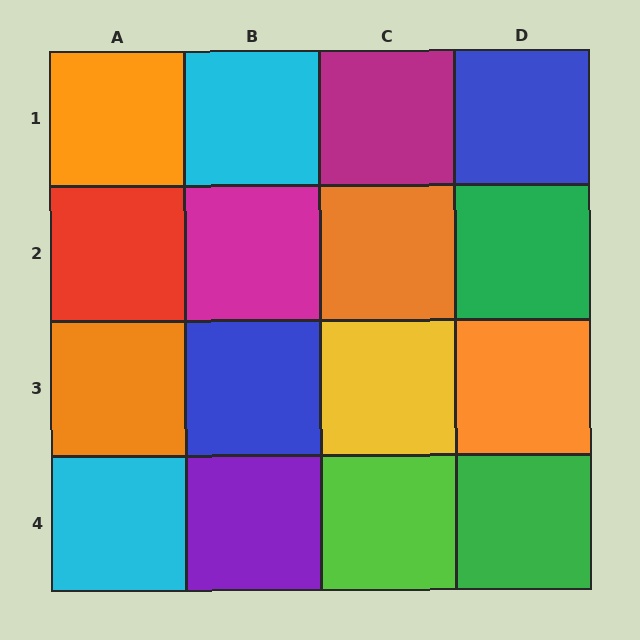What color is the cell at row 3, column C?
Yellow.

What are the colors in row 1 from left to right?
Orange, cyan, magenta, blue.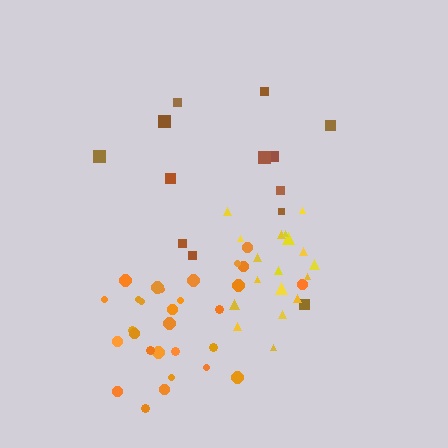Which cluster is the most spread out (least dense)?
Brown.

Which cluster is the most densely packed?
Yellow.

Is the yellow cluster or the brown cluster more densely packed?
Yellow.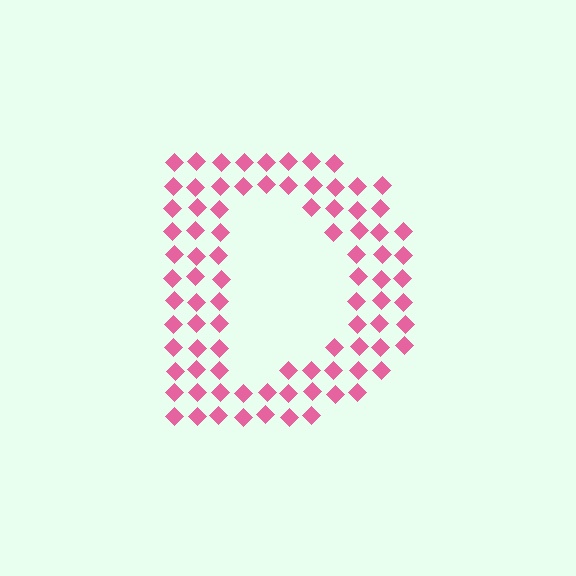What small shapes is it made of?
It is made of small diamonds.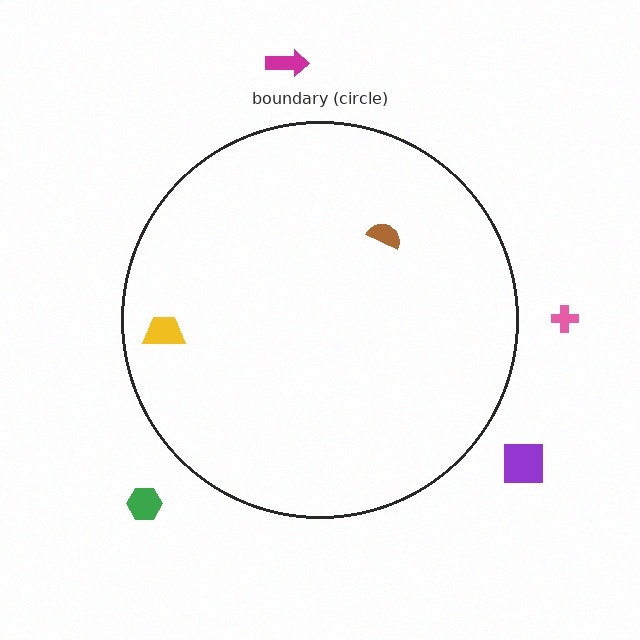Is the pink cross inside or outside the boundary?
Outside.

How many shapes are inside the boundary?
2 inside, 4 outside.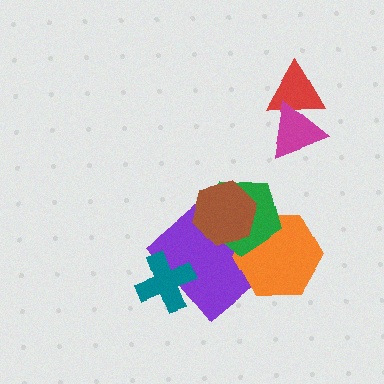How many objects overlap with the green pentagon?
3 objects overlap with the green pentagon.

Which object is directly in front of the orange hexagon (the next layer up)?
The green pentagon is directly in front of the orange hexagon.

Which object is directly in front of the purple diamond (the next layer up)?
The orange hexagon is directly in front of the purple diamond.